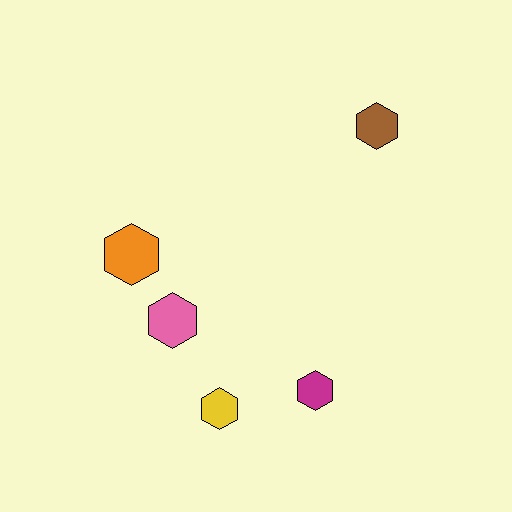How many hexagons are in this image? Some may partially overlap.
There are 5 hexagons.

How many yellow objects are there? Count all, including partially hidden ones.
There is 1 yellow object.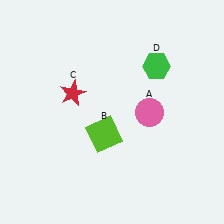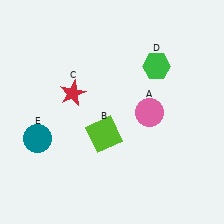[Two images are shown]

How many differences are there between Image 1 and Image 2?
There is 1 difference between the two images.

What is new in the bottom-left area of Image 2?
A teal circle (E) was added in the bottom-left area of Image 2.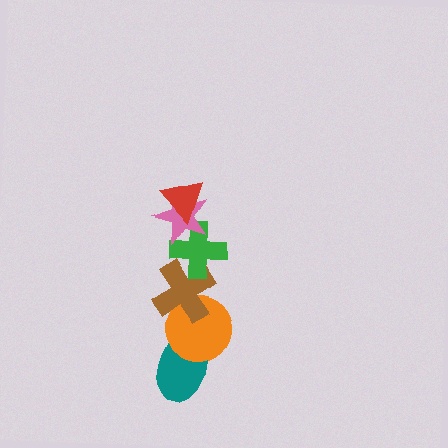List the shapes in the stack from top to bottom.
From top to bottom: the red triangle, the pink star, the green cross, the brown cross, the orange circle, the teal ellipse.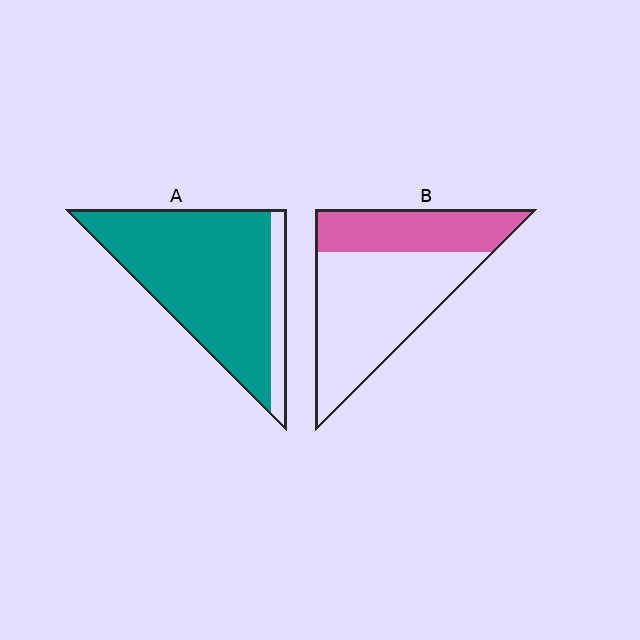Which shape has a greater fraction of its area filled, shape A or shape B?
Shape A.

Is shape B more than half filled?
No.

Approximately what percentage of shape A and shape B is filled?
A is approximately 85% and B is approximately 35%.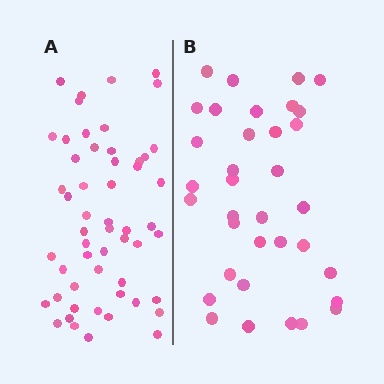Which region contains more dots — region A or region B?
Region A (the left region) has more dots.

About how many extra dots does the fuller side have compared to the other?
Region A has approximately 20 more dots than region B.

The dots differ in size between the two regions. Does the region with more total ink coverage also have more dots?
No. Region B has more total ink coverage because its dots are larger, but region A actually contains more individual dots. Total area can be misleading — the number of items is what matters here.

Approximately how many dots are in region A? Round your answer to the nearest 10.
About 50 dots. (The exact count is 54, which rounds to 50.)